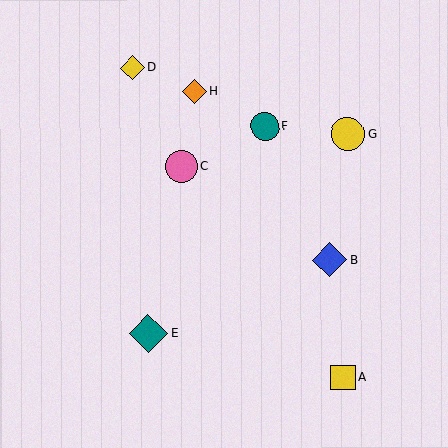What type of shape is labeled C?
Shape C is a pink circle.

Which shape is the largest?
The teal diamond (labeled E) is the largest.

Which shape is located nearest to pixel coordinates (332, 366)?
The yellow square (labeled A) at (343, 378) is nearest to that location.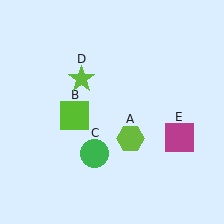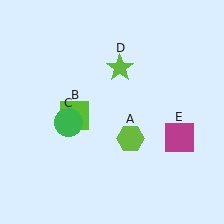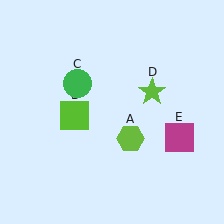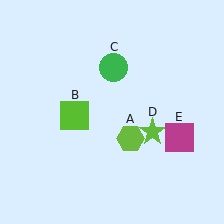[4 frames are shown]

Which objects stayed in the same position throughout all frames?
Lime hexagon (object A) and lime square (object B) and magenta square (object E) remained stationary.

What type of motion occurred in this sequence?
The green circle (object C), lime star (object D) rotated clockwise around the center of the scene.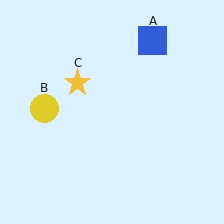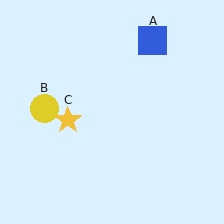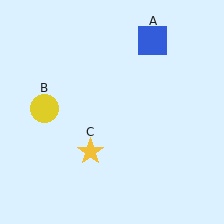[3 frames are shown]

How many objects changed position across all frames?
1 object changed position: yellow star (object C).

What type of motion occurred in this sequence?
The yellow star (object C) rotated counterclockwise around the center of the scene.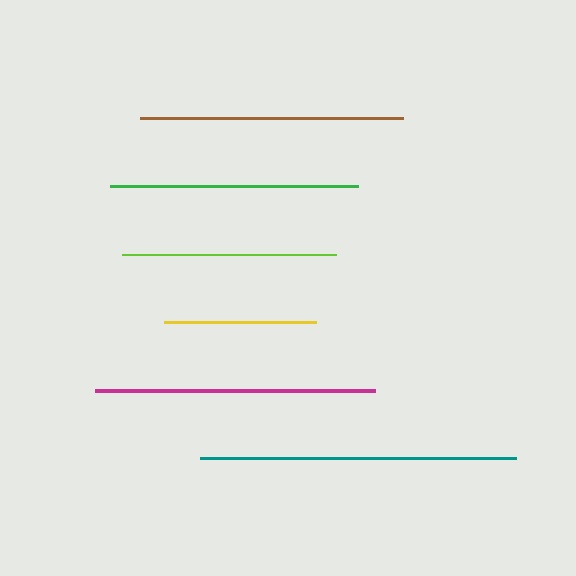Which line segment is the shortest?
The yellow line is the shortest at approximately 152 pixels.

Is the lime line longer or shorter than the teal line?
The teal line is longer than the lime line.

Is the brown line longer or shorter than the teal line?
The teal line is longer than the brown line.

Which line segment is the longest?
The teal line is the longest at approximately 316 pixels.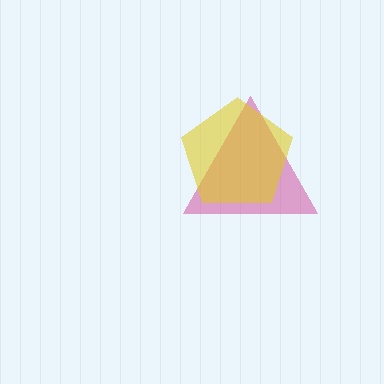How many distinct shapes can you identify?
There are 2 distinct shapes: a magenta triangle, a yellow pentagon.